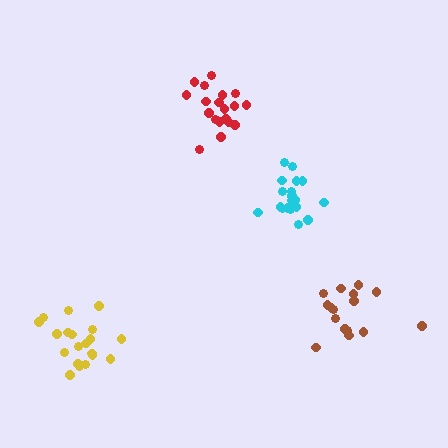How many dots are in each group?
Group 1: 16 dots, Group 2: 19 dots, Group 3: 19 dots, Group 4: 20 dots (74 total).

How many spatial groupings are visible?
There are 4 spatial groupings.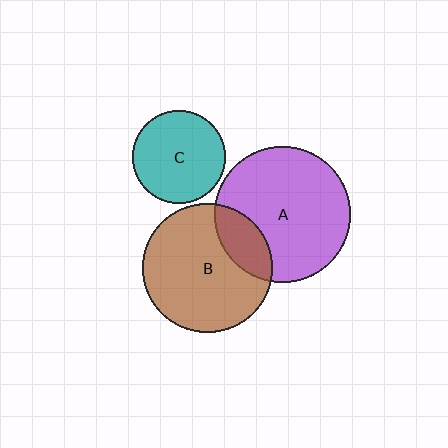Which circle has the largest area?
Circle A (purple).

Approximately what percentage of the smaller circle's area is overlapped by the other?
Approximately 20%.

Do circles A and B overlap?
Yes.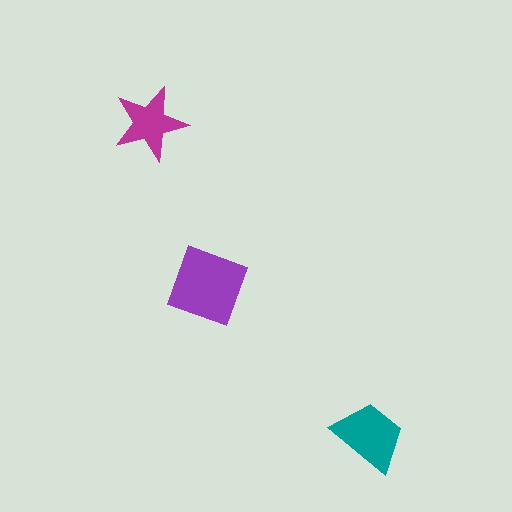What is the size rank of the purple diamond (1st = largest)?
1st.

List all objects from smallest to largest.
The magenta star, the teal trapezoid, the purple diamond.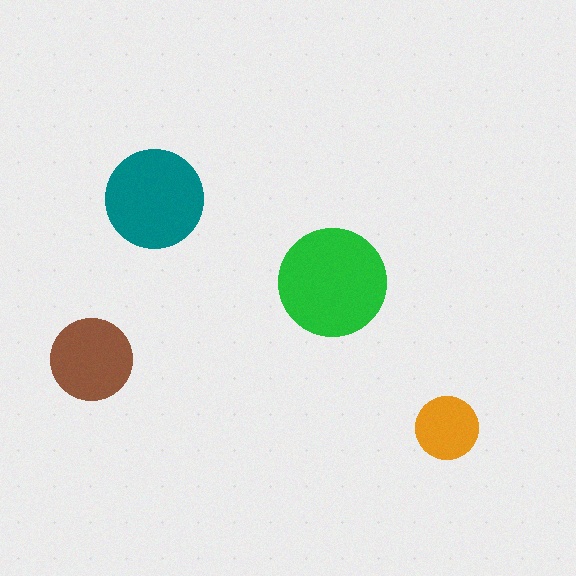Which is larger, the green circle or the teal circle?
The green one.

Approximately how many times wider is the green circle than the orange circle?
About 1.5 times wider.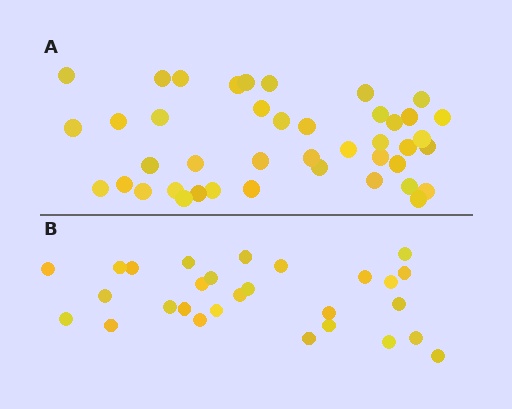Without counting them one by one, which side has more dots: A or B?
Region A (the top region) has more dots.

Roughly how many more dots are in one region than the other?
Region A has approximately 15 more dots than region B.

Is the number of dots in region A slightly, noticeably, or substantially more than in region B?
Region A has substantially more. The ratio is roughly 1.5 to 1.